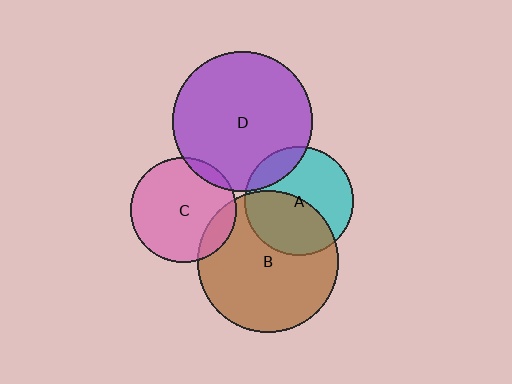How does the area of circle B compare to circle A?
Approximately 1.7 times.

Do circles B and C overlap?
Yes.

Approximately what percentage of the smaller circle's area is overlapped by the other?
Approximately 15%.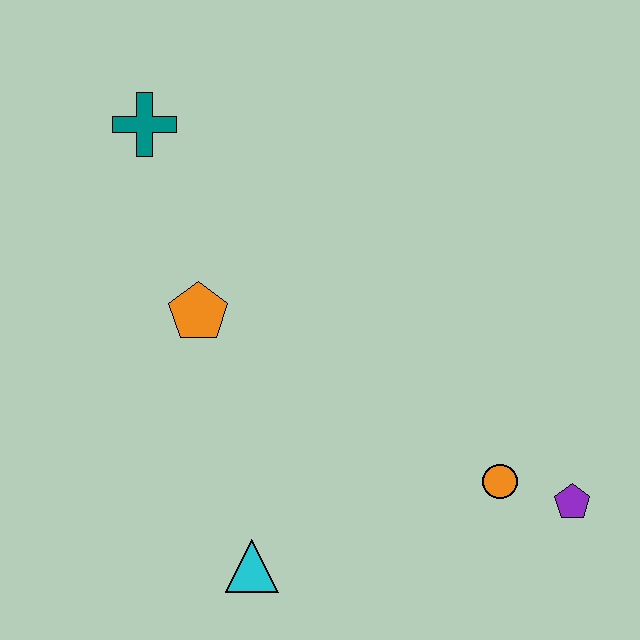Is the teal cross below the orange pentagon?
No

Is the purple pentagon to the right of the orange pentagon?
Yes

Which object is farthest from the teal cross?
The purple pentagon is farthest from the teal cross.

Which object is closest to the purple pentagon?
The orange circle is closest to the purple pentagon.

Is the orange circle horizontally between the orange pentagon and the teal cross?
No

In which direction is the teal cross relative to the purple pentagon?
The teal cross is to the left of the purple pentagon.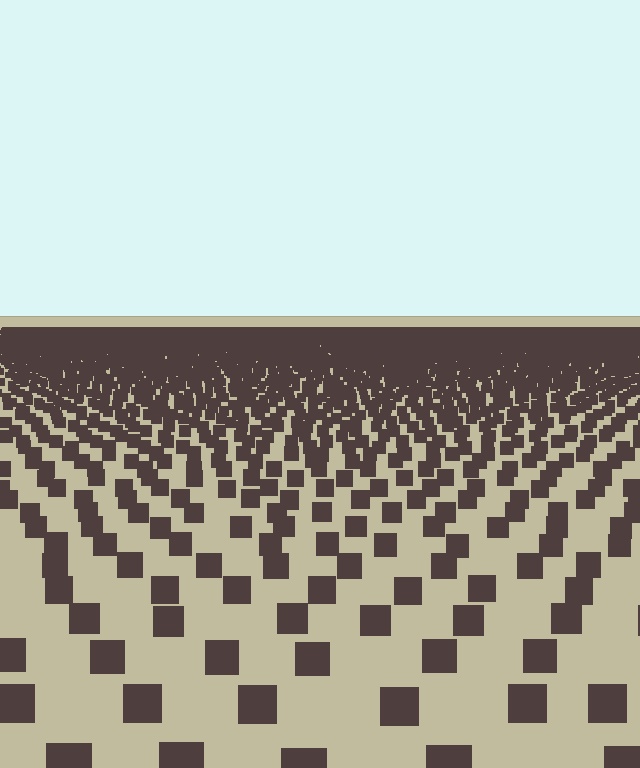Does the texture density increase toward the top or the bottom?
Density increases toward the top.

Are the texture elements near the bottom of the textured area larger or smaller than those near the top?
Larger. Near the bottom, elements are closer to the viewer and appear at a bigger on-screen size.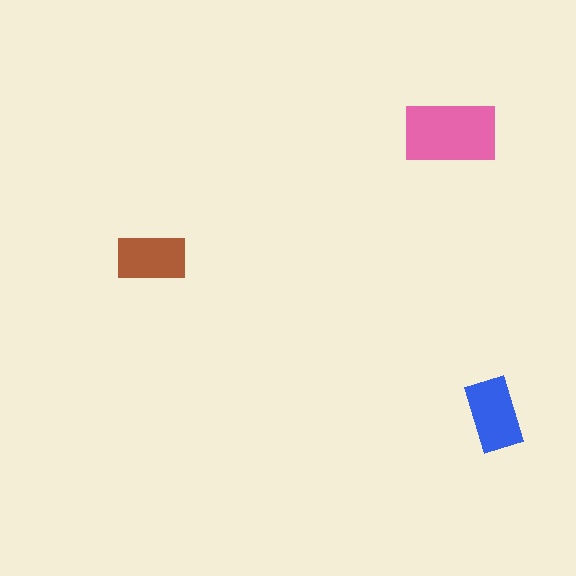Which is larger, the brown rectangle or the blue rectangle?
The blue one.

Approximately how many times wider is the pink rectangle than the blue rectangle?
About 1.5 times wider.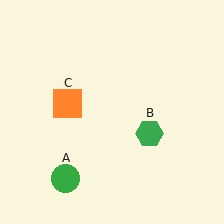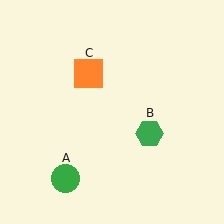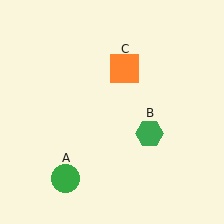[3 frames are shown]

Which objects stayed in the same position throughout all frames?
Green circle (object A) and green hexagon (object B) remained stationary.